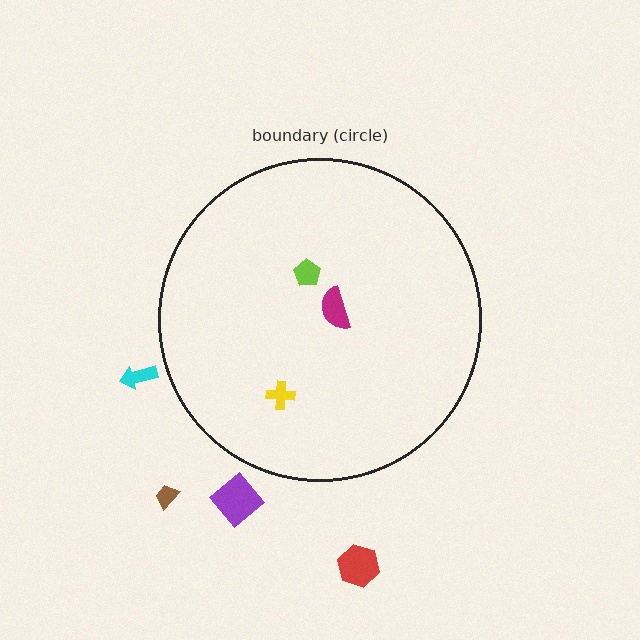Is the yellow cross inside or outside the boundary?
Inside.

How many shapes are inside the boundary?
3 inside, 4 outside.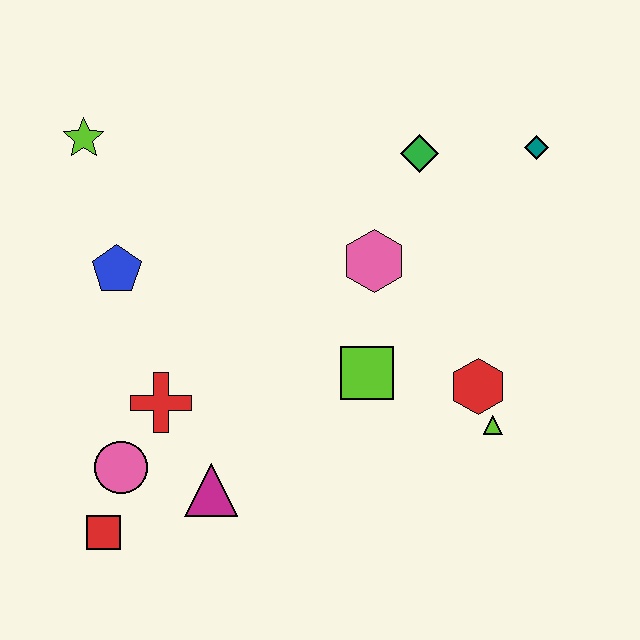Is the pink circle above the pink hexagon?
No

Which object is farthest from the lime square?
The lime star is farthest from the lime square.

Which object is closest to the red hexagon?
The lime triangle is closest to the red hexagon.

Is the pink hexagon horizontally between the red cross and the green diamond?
Yes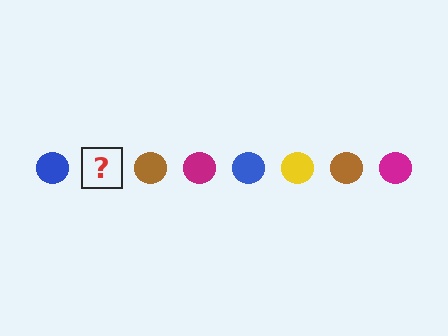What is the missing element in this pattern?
The missing element is a yellow circle.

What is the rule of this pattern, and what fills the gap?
The rule is that the pattern cycles through blue, yellow, brown, magenta circles. The gap should be filled with a yellow circle.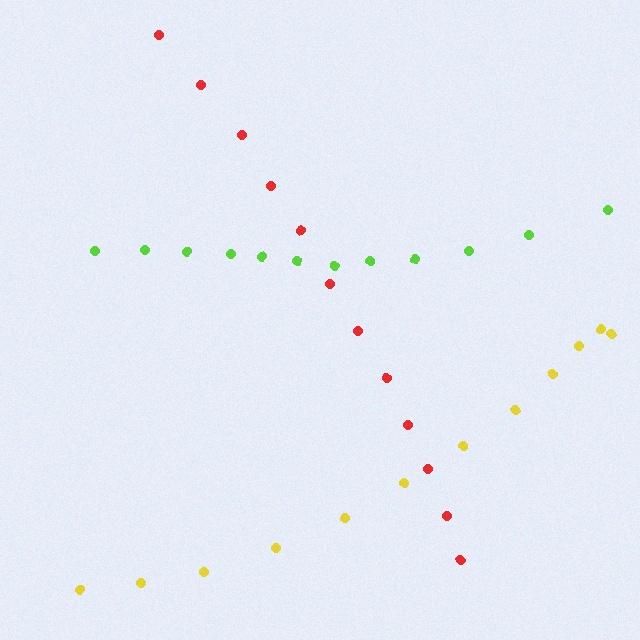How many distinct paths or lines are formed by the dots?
There are 3 distinct paths.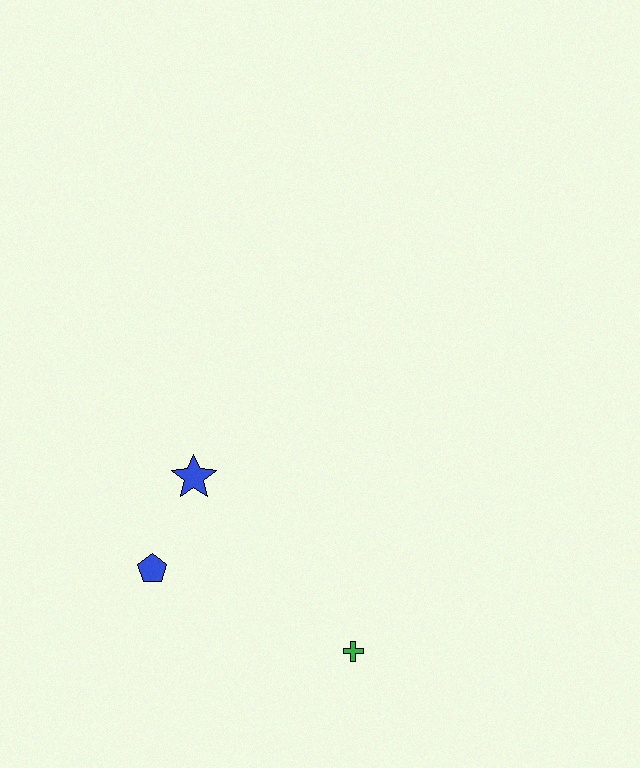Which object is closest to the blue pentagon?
The blue star is closest to the blue pentagon.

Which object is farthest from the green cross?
The blue star is farthest from the green cross.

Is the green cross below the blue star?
Yes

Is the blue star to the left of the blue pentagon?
No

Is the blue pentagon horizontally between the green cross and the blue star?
No